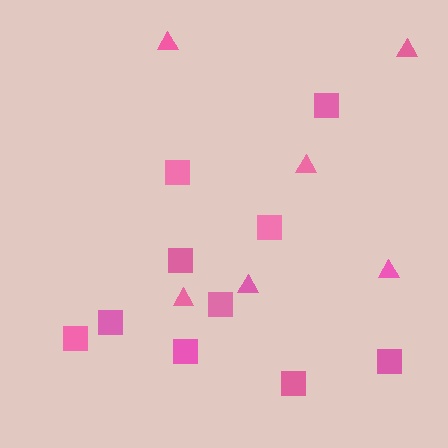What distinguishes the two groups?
There are 2 groups: one group of triangles (6) and one group of squares (10).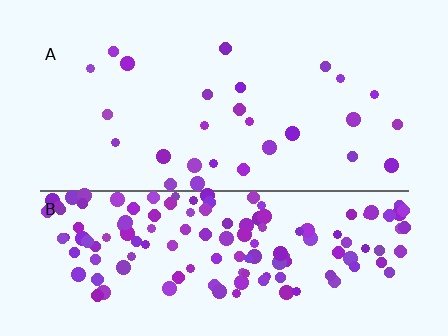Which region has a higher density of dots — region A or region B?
B (the bottom).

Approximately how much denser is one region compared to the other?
Approximately 5.6× — region B over region A.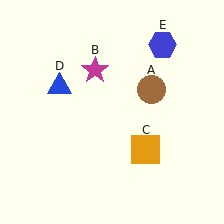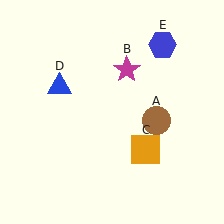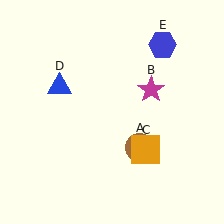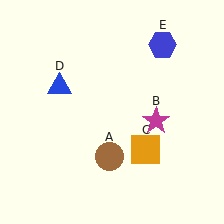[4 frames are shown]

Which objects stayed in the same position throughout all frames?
Orange square (object C) and blue triangle (object D) and blue hexagon (object E) remained stationary.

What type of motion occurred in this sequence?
The brown circle (object A), magenta star (object B) rotated clockwise around the center of the scene.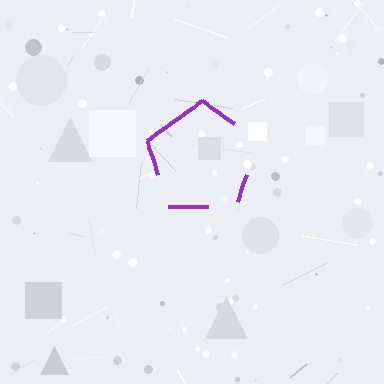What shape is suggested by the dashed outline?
The dashed outline suggests a pentagon.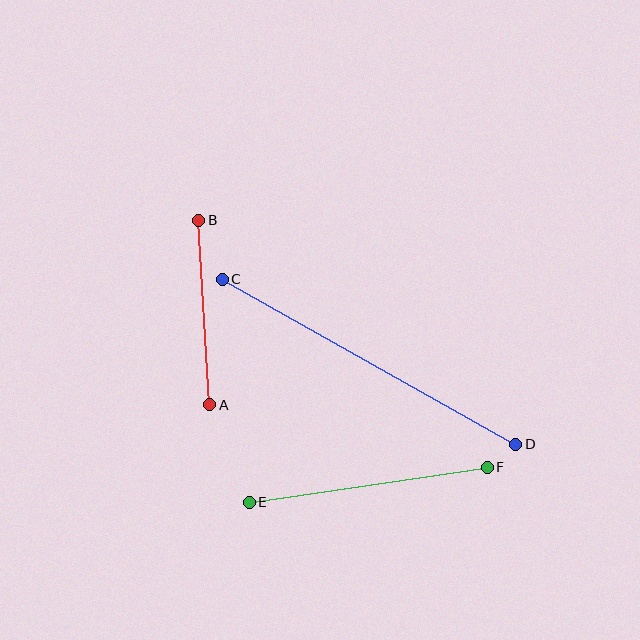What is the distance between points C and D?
The distance is approximately 336 pixels.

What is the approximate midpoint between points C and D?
The midpoint is at approximately (369, 362) pixels.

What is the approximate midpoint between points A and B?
The midpoint is at approximately (204, 312) pixels.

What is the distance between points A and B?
The distance is approximately 185 pixels.